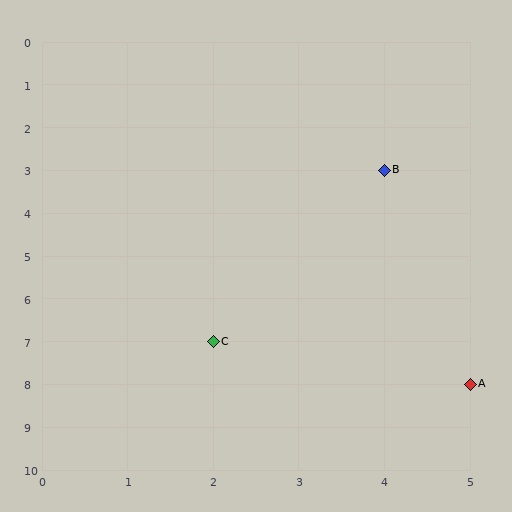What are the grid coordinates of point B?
Point B is at grid coordinates (4, 3).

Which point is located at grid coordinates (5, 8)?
Point A is at (5, 8).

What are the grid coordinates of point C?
Point C is at grid coordinates (2, 7).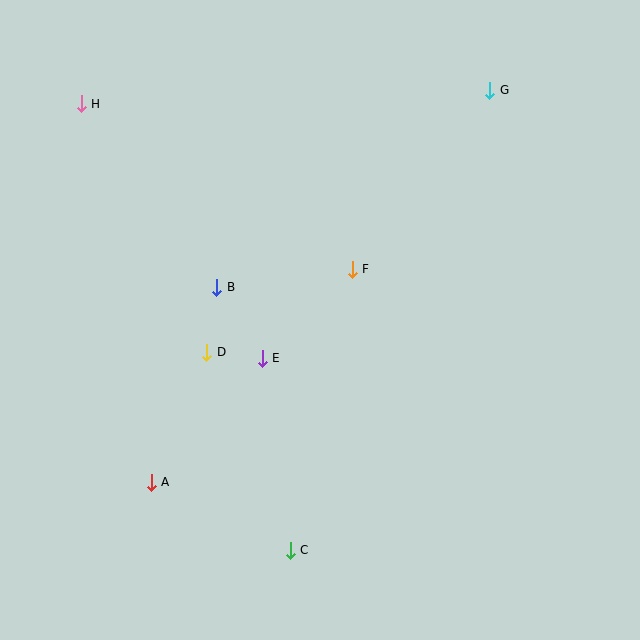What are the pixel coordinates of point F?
Point F is at (352, 269).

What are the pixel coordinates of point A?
Point A is at (151, 482).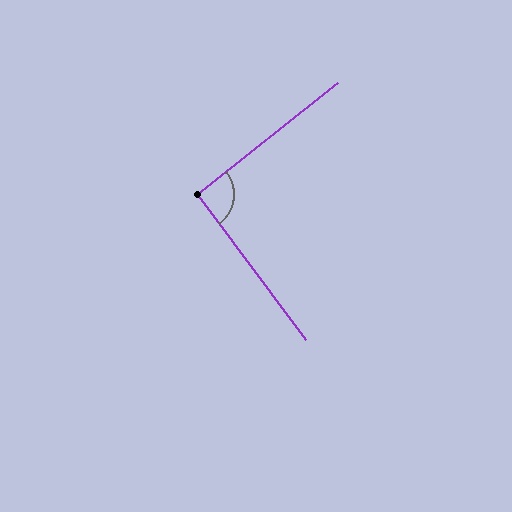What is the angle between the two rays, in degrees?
Approximately 92 degrees.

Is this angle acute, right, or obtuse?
It is approximately a right angle.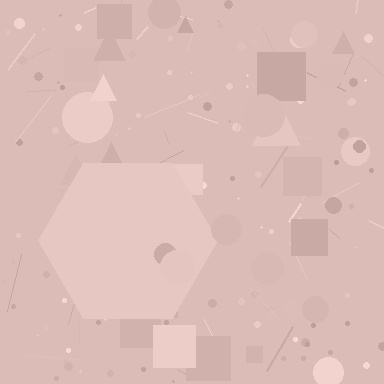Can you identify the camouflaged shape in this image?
The camouflaged shape is a hexagon.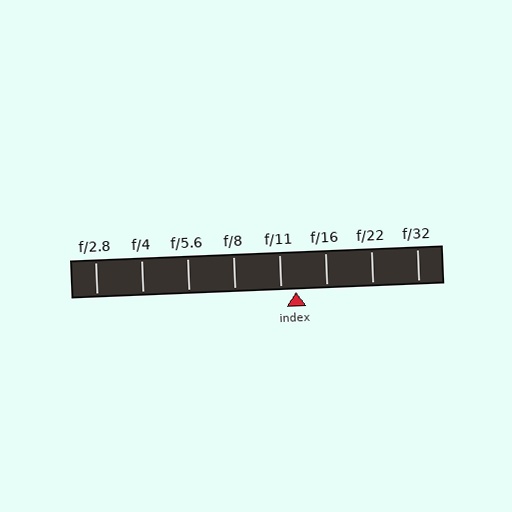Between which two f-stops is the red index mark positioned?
The index mark is between f/11 and f/16.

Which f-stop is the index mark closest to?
The index mark is closest to f/11.